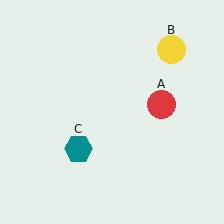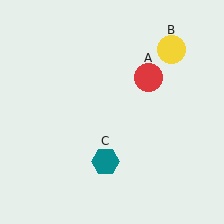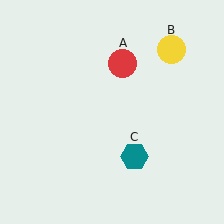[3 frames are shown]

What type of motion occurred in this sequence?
The red circle (object A), teal hexagon (object C) rotated counterclockwise around the center of the scene.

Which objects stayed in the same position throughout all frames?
Yellow circle (object B) remained stationary.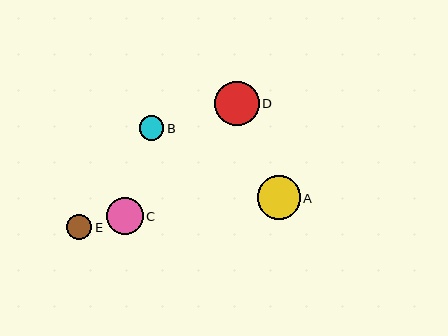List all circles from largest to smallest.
From largest to smallest: D, A, C, E, B.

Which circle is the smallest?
Circle B is the smallest with a size of approximately 24 pixels.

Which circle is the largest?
Circle D is the largest with a size of approximately 44 pixels.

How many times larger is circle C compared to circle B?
Circle C is approximately 1.5 times the size of circle B.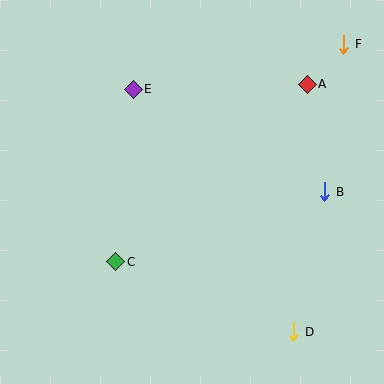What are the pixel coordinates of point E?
Point E is at (133, 89).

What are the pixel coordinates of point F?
Point F is at (344, 44).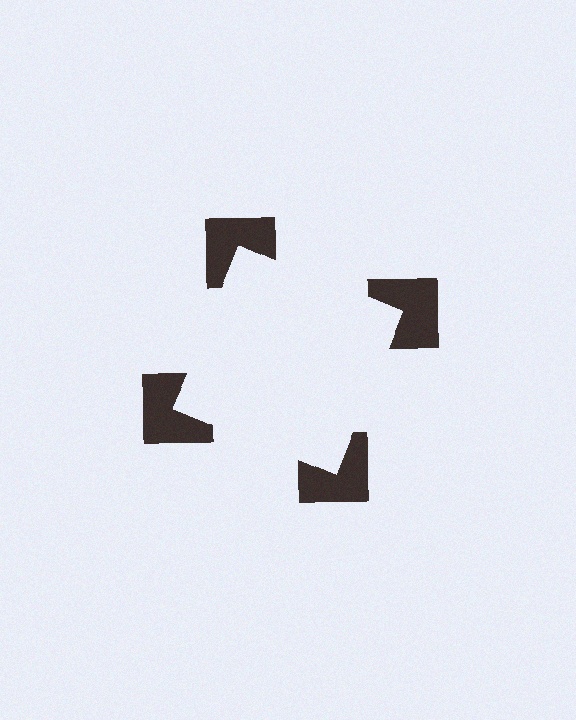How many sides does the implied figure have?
4 sides.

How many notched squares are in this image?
There are 4 — one at each vertex of the illusory square.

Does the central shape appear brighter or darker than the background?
It typically appears slightly brighter than the background, even though no actual brightness change is drawn.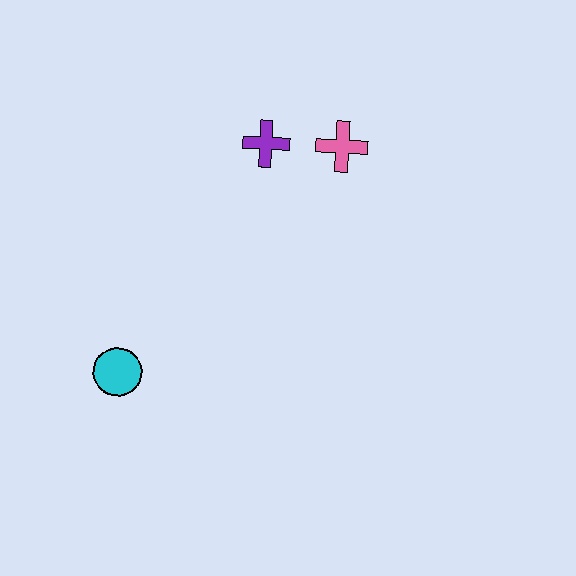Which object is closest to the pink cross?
The purple cross is closest to the pink cross.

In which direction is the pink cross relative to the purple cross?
The pink cross is to the right of the purple cross.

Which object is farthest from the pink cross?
The cyan circle is farthest from the pink cross.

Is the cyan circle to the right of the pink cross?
No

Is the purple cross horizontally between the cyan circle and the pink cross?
Yes